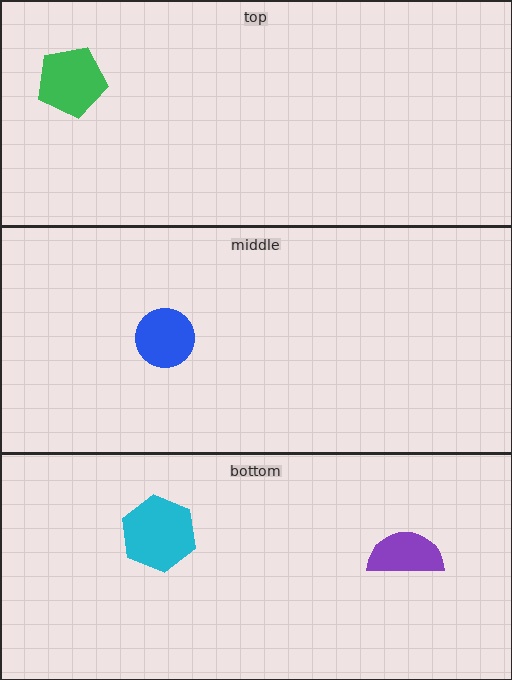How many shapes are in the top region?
1.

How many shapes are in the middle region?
1.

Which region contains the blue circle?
The middle region.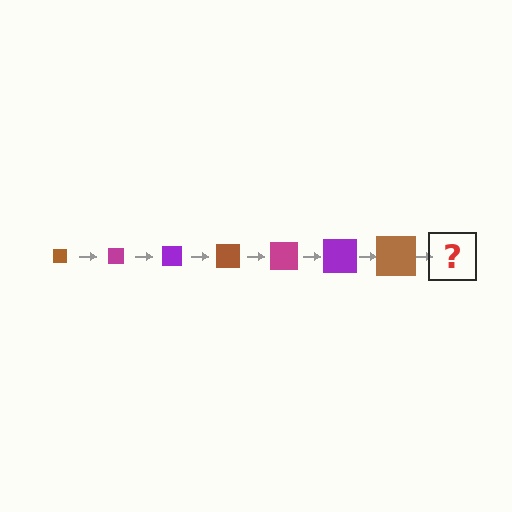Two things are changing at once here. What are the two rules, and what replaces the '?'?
The two rules are that the square grows larger each step and the color cycles through brown, magenta, and purple. The '?' should be a magenta square, larger than the previous one.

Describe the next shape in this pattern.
It should be a magenta square, larger than the previous one.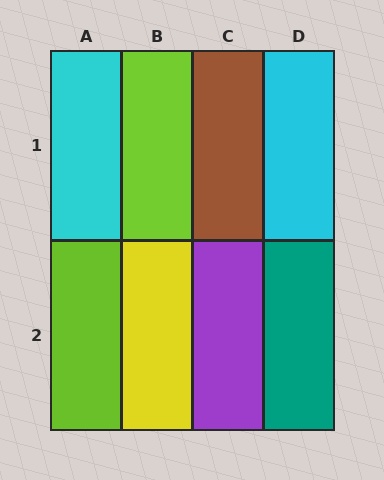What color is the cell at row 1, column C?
Brown.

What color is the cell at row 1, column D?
Cyan.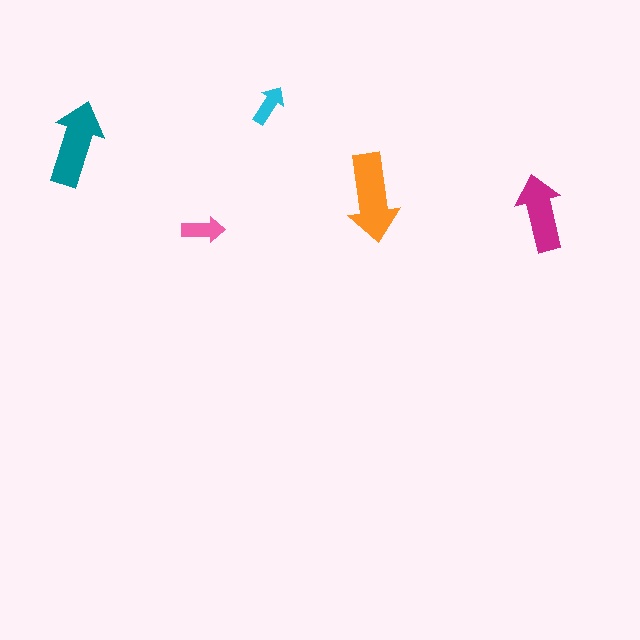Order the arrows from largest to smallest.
the orange one, the teal one, the magenta one, the pink one, the cyan one.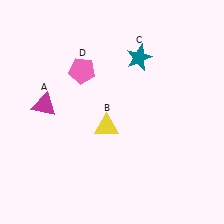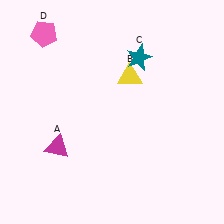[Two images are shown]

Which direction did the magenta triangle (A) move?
The magenta triangle (A) moved down.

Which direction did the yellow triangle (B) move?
The yellow triangle (B) moved up.